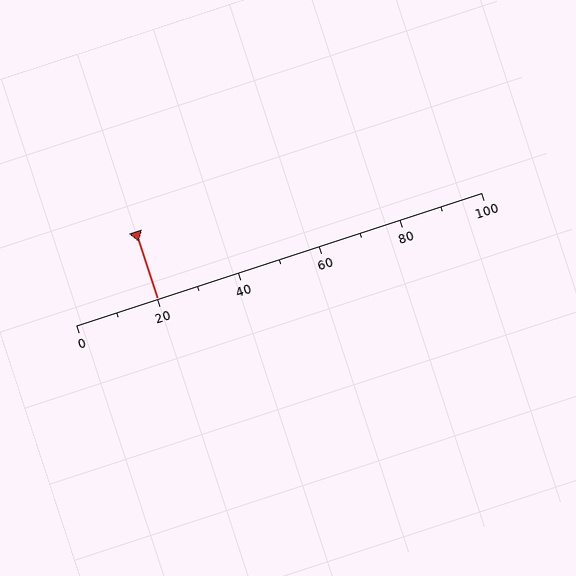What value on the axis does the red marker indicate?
The marker indicates approximately 20.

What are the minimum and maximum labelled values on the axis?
The axis runs from 0 to 100.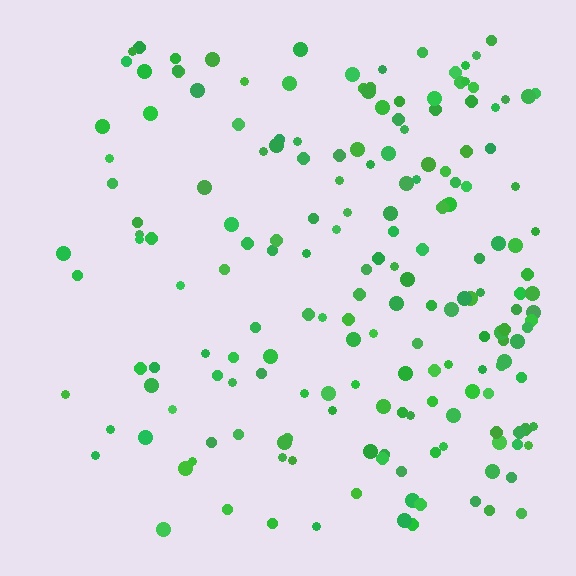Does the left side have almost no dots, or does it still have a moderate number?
Still a moderate number, just noticeably fewer than the right.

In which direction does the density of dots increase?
From left to right, with the right side densest.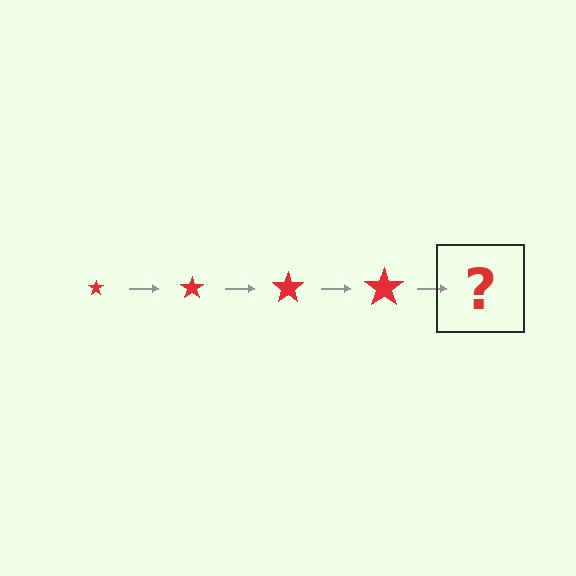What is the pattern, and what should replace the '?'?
The pattern is that the star gets progressively larger each step. The '?' should be a red star, larger than the previous one.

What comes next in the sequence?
The next element should be a red star, larger than the previous one.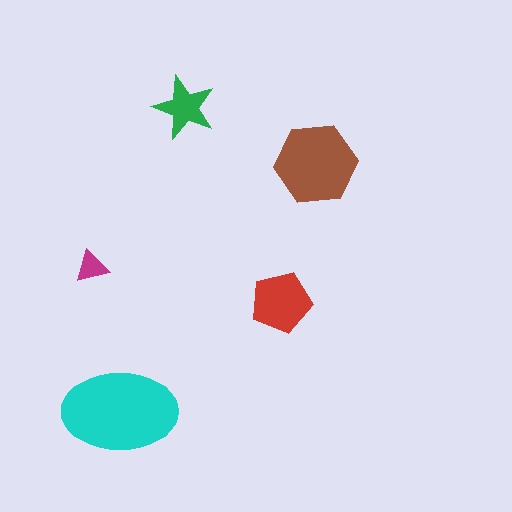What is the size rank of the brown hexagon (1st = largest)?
2nd.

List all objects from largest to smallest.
The cyan ellipse, the brown hexagon, the red pentagon, the green star, the magenta triangle.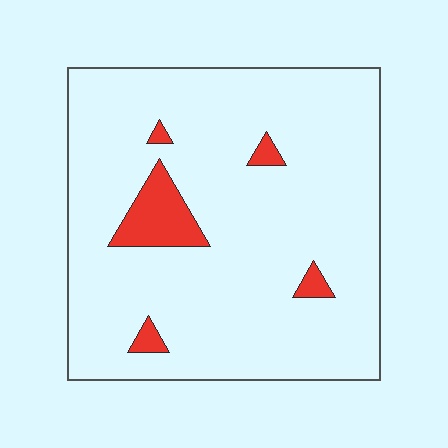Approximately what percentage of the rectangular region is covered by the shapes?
Approximately 10%.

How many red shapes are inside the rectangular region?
5.